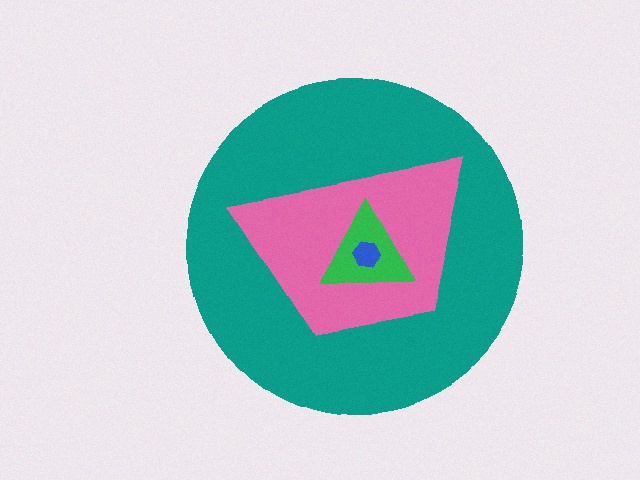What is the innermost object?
The blue hexagon.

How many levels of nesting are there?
4.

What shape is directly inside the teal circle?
The pink trapezoid.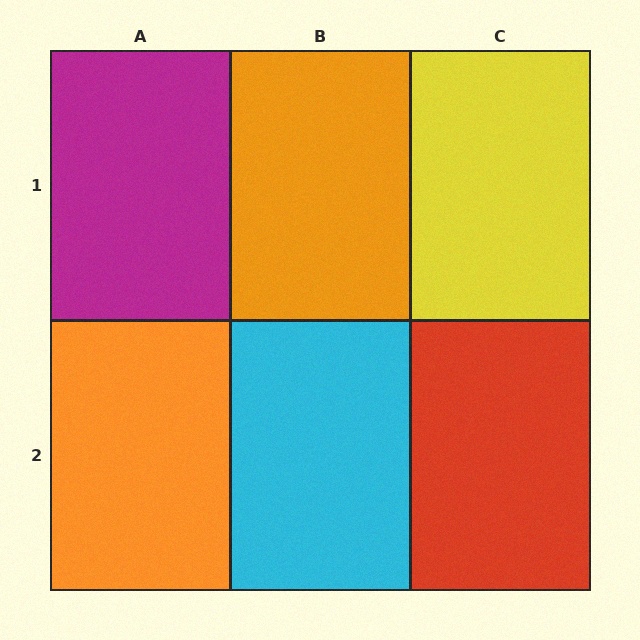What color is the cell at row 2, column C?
Red.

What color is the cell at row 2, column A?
Orange.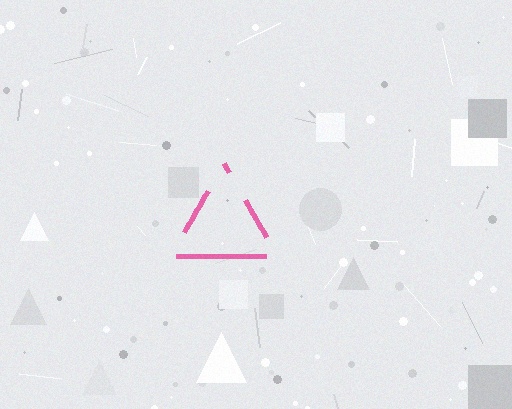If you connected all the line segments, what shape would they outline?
They would outline a triangle.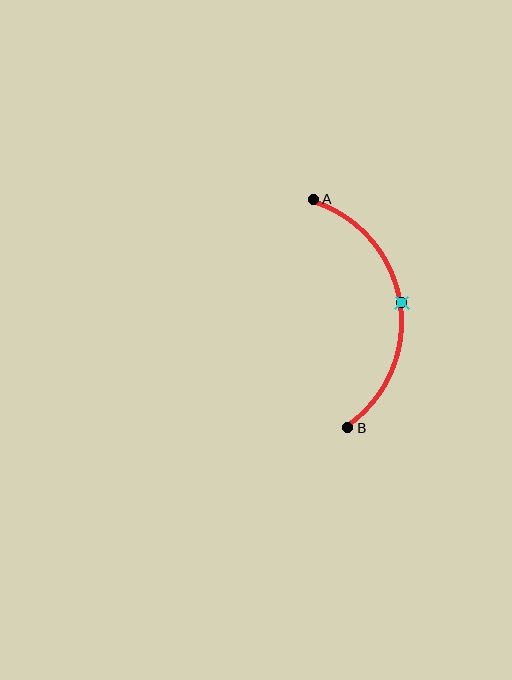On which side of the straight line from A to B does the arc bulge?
The arc bulges to the right of the straight line connecting A and B.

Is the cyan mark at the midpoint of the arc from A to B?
Yes. The cyan mark lies on the arc at equal arc-length from both A and B — it is the arc midpoint.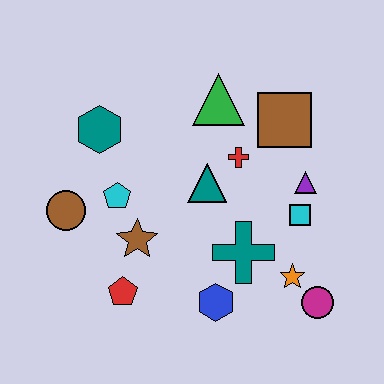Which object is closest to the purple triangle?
The cyan square is closest to the purple triangle.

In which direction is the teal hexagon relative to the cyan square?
The teal hexagon is to the left of the cyan square.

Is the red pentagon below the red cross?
Yes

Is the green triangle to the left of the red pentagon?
No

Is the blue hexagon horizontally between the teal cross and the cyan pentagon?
Yes